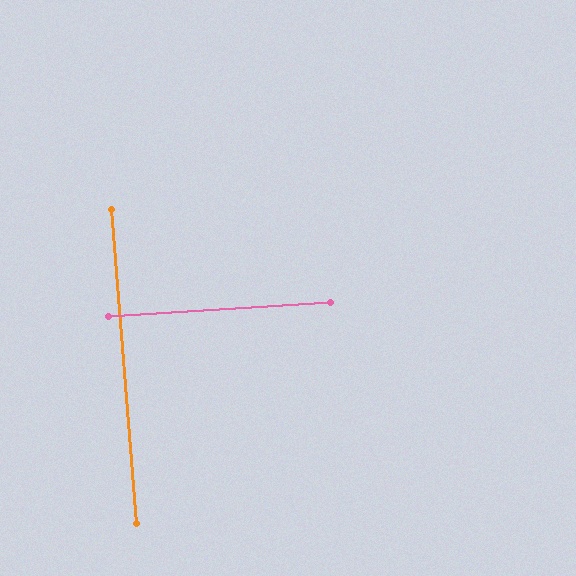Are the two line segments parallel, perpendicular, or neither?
Perpendicular — they meet at approximately 89°.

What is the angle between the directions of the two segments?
Approximately 89 degrees.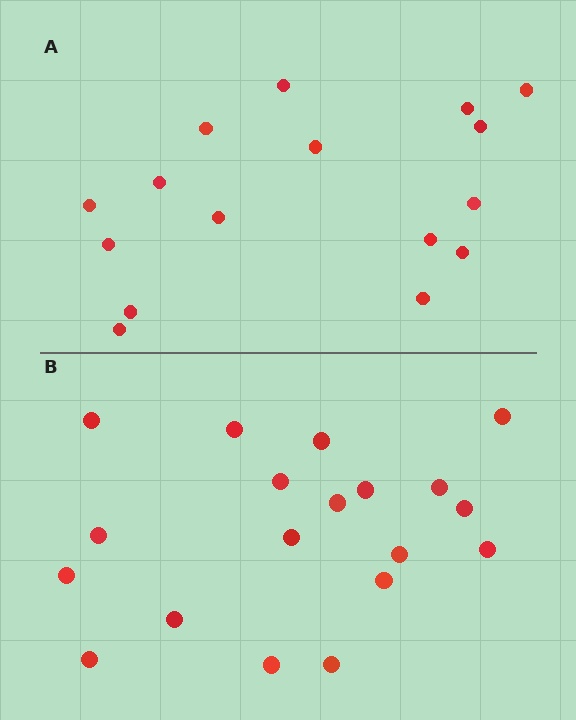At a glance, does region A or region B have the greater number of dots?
Region B (the bottom region) has more dots.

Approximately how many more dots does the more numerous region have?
Region B has just a few more — roughly 2 or 3 more dots than region A.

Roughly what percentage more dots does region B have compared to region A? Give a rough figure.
About 20% more.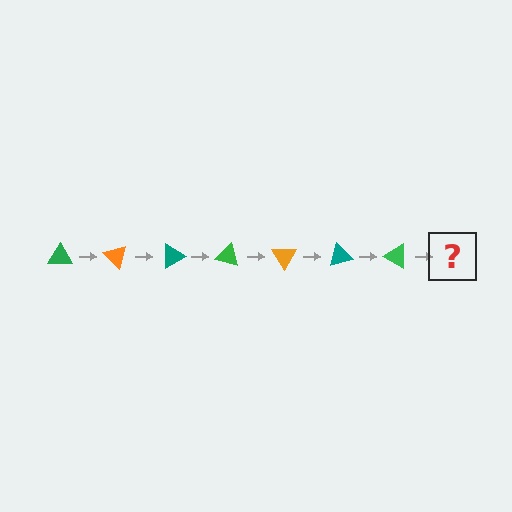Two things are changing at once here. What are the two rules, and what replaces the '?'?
The two rules are that it rotates 45 degrees each step and the color cycles through green, orange, and teal. The '?' should be an orange triangle, rotated 315 degrees from the start.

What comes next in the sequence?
The next element should be an orange triangle, rotated 315 degrees from the start.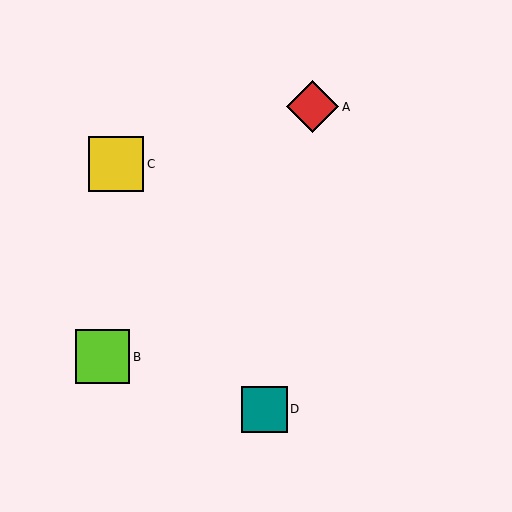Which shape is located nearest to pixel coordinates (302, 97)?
The red diamond (labeled A) at (313, 107) is nearest to that location.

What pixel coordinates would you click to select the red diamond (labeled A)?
Click at (313, 107) to select the red diamond A.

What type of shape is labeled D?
Shape D is a teal square.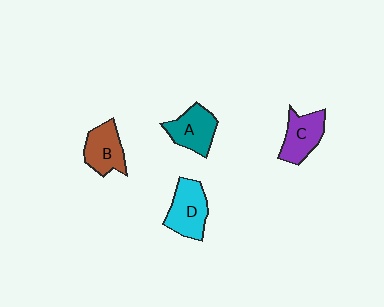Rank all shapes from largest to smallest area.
From largest to smallest: D (cyan), A (teal), C (purple), B (brown).